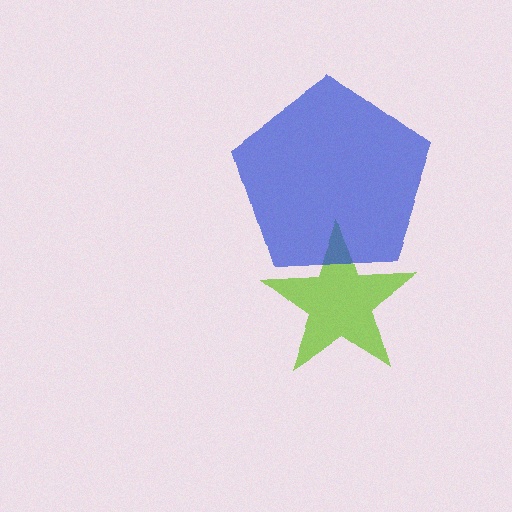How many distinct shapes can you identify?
There are 2 distinct shapes: a lime star, a blue pentagon.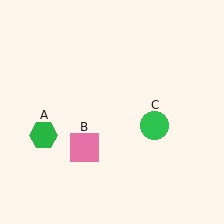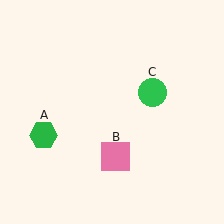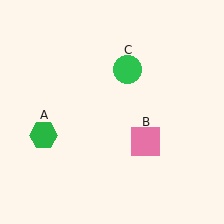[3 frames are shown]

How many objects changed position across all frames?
2 objects changed position: pink square (object B), green circle (object C).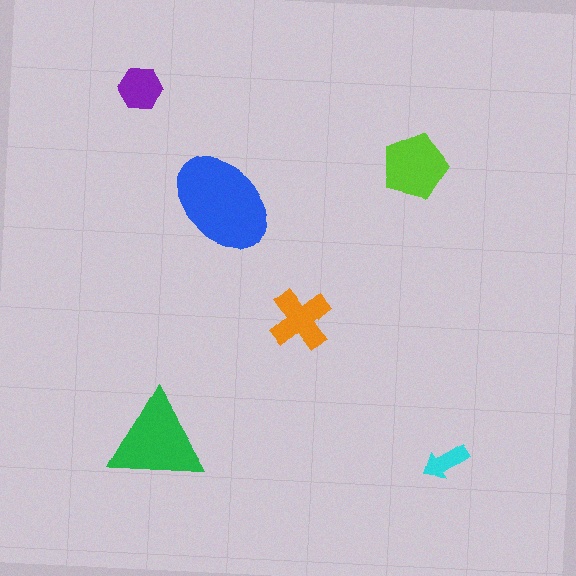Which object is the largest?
The blue ellipse.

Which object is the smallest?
The cyan arrow.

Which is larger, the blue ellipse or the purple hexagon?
The blue ellipse.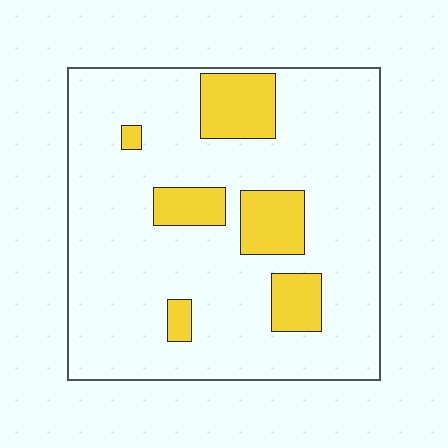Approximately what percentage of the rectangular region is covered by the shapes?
Approximately 15%.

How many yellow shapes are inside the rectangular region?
6.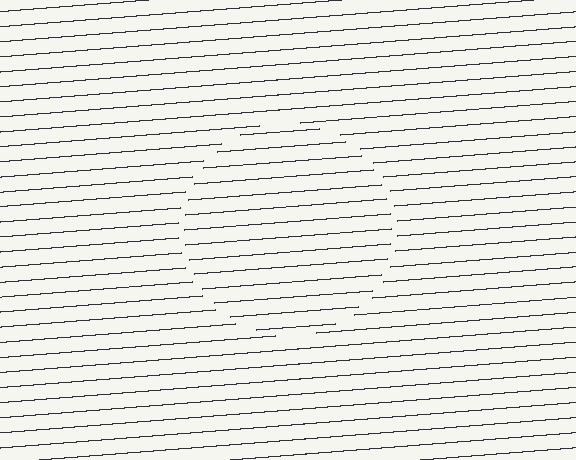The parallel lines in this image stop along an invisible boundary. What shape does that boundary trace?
An illusory circle. The interior of the shape contains the same grating, shifted by half a period — the contour is defined by the phase discontinuity where line-ends from the inner and outer gratings abut.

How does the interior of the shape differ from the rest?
The interior of the shape contains the same grating, shifted by half a period — the contour is defined by the phase discontinuity where line-ends from the inner and outer gratings abut.